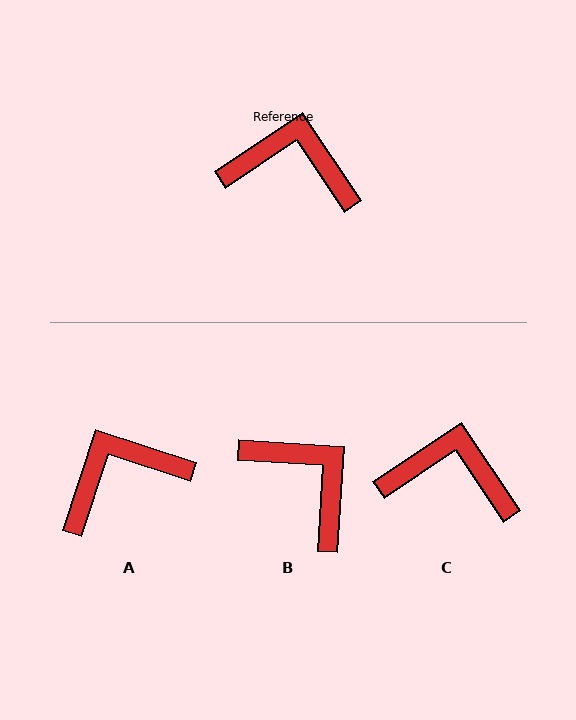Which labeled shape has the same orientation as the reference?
C.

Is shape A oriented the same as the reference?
No, it is off by about 38 degrees.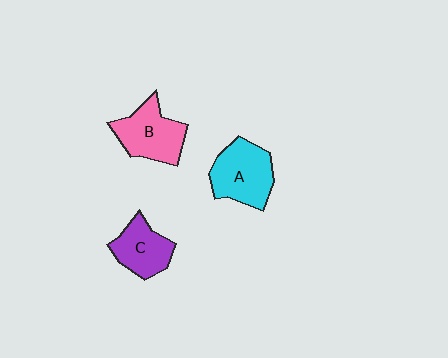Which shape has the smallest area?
Shape C (purple).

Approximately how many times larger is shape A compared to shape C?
Approximately 1.3 times.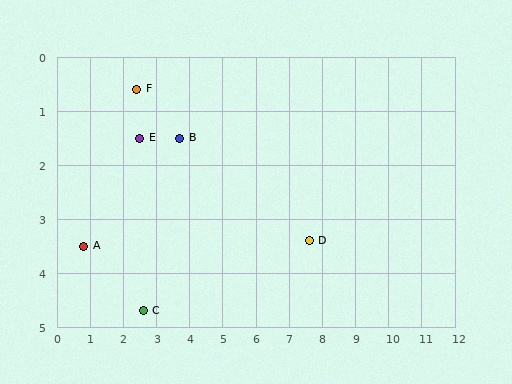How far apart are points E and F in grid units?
Points E and F are about 0.9 grid units apart.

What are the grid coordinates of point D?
Point D is at approximately (7.6, 3.4).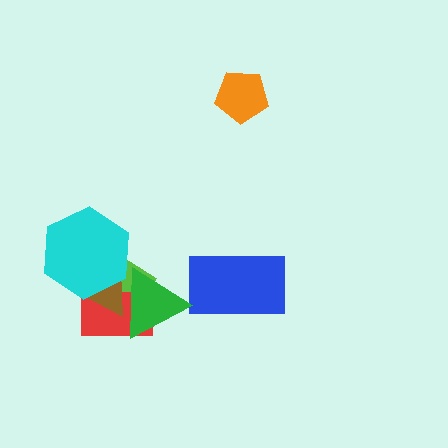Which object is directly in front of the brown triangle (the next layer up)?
The cyan hexagon is directly in front of the brown triangle.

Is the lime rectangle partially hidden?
Yes, it is partially covered by another shape.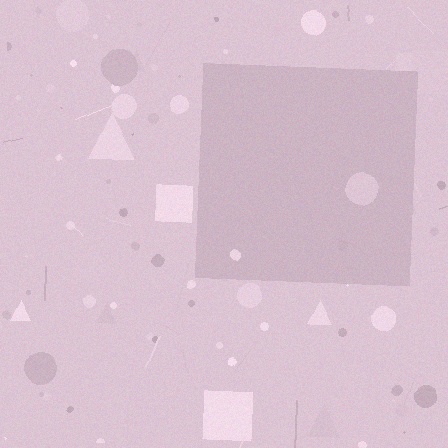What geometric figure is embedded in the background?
A square is embedded in the background.